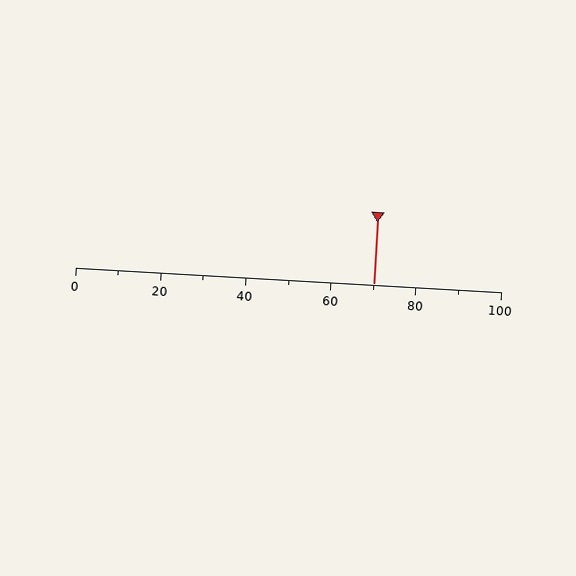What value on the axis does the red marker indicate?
The marker indicates approximately 70.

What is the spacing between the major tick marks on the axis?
The major ticks are spaced 20 apart.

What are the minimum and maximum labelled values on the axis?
The axis runs from 0 to 100.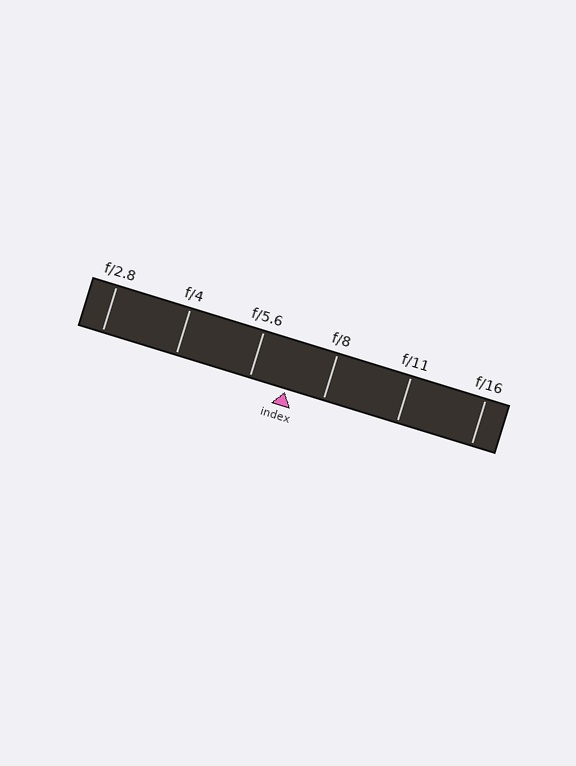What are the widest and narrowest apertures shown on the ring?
The widest aperture shown is f/2.8 and the narrowest is f/16.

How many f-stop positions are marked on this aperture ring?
There are 6 f-stop positions marked.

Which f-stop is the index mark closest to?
The index mark is closest to f/5.6.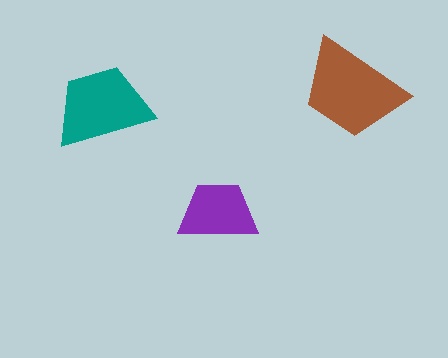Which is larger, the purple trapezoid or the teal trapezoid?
The teal one.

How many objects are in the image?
There are 3 objects in the image.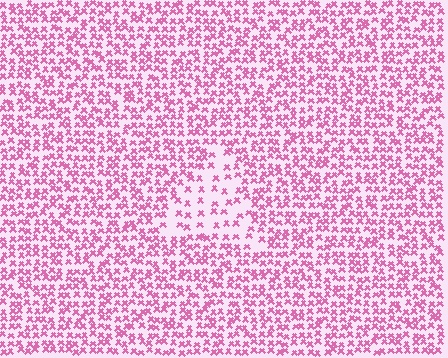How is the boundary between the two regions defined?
The boundary is defined by a change in element density (approximately 2.3x ratio). All elements are the same color, size, and shape.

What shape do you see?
I see a triangle.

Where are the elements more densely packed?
The elements are more densely packed outside the triangle boundary.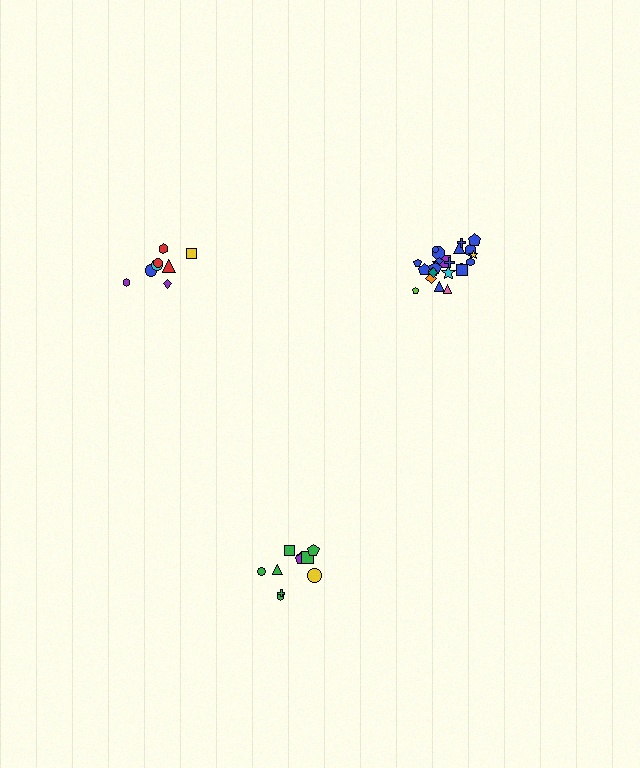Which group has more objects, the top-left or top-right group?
The top-right group.